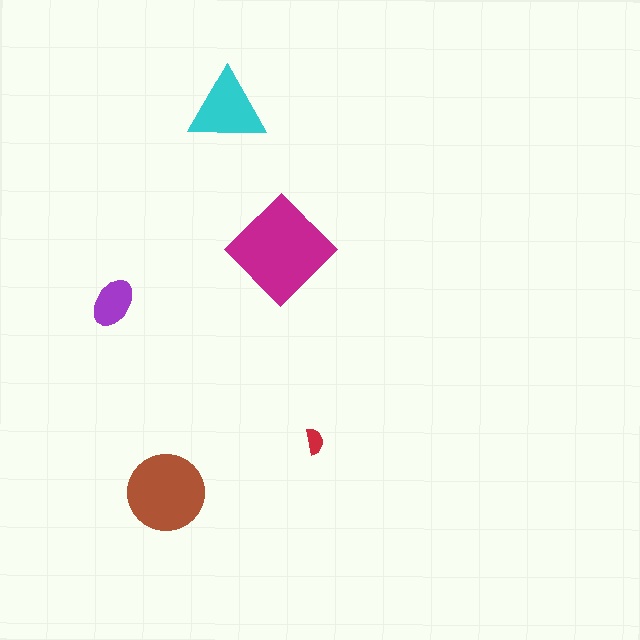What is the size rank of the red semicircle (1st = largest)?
5th.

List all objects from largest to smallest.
The magenta diamond, the brown circle, the cyan triangle, the purple ellipse, the red semicircle.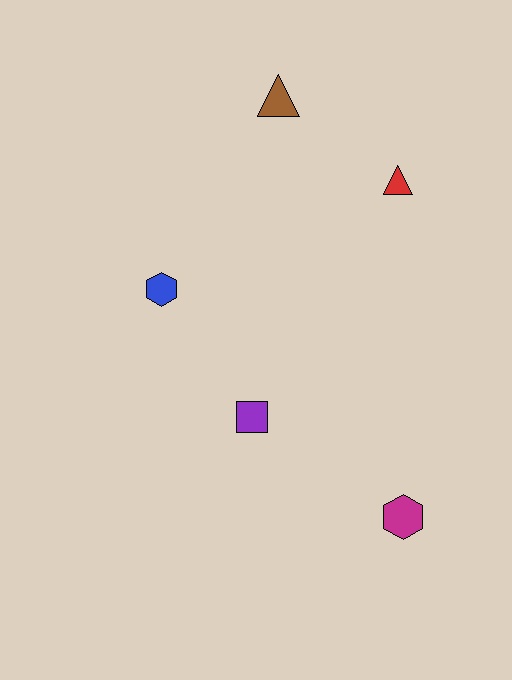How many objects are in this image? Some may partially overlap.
There are 5 objects.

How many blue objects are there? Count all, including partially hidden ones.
There is 1 blue object.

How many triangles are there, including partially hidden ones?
There are 2 triangles.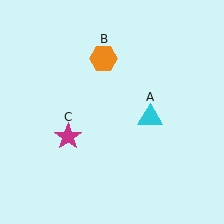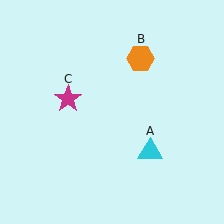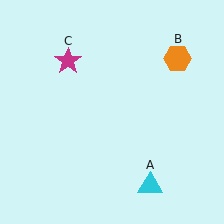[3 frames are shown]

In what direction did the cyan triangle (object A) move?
The cyan triangle (object A) moved down.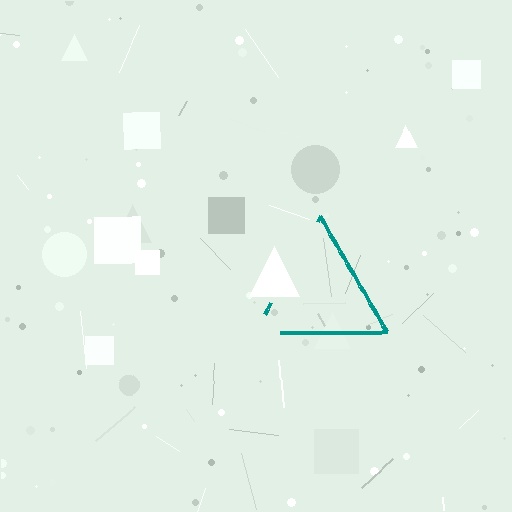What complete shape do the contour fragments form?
The contour fragments form a triangle.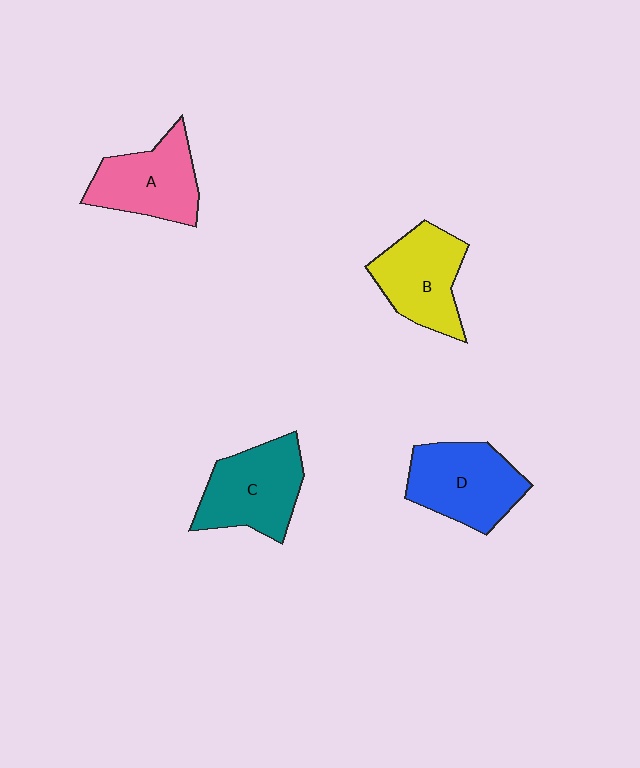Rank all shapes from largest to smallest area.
From largest to smallest: D (blue), C (teal), B (yellow), A (pink).